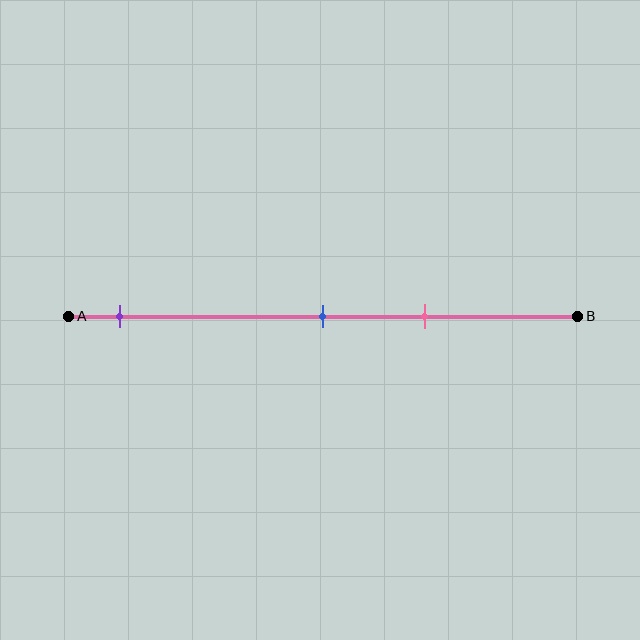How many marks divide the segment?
There are 3 marks dividing the segment.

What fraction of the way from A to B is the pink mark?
The pink mark is approximately 70% (0.7) of the way from A to B.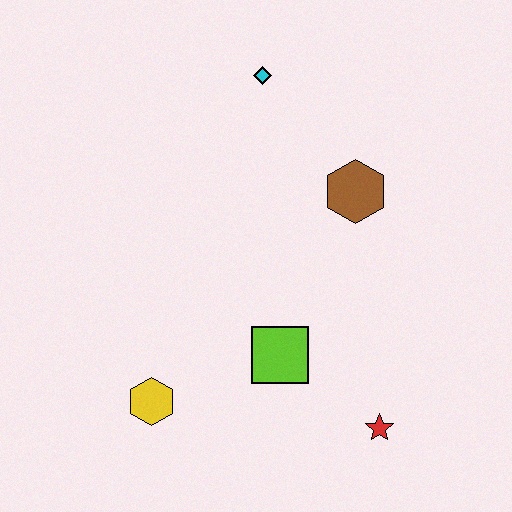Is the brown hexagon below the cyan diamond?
Yes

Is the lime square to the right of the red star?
No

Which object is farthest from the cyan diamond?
The red star is farthest from the cyan diamond.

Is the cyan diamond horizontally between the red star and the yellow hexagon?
Yes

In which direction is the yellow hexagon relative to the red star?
The yellow hexagon is to the left of the red star.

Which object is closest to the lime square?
The red star is closest to the lime square.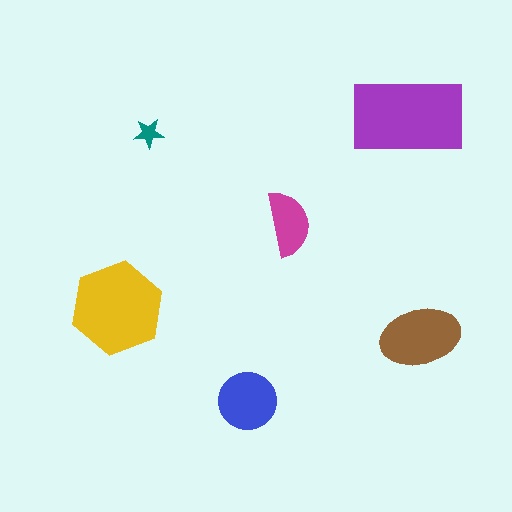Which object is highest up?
The purple rectangle is topmost.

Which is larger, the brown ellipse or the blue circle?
The brown ellipse.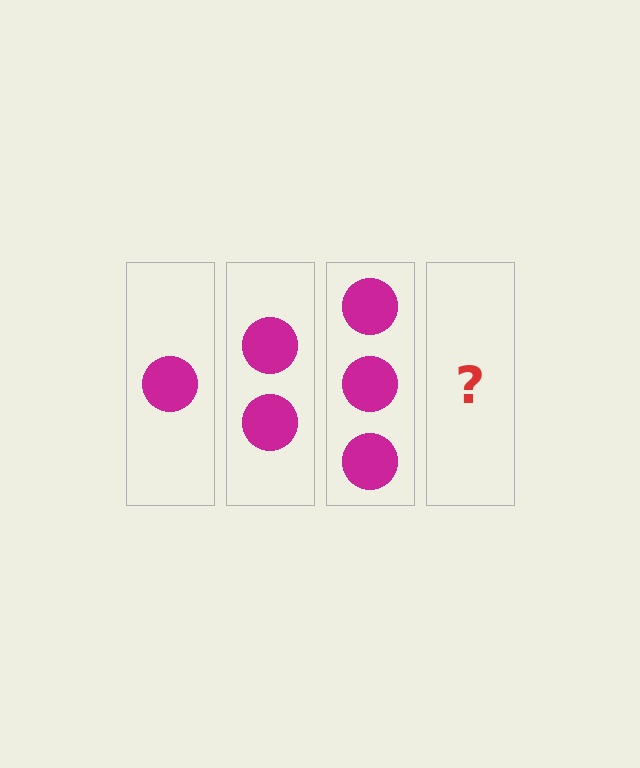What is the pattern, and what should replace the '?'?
The pattern is that each step adds one more circle. The '?' should be 4 circles.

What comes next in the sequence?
The next element should be 4 circles.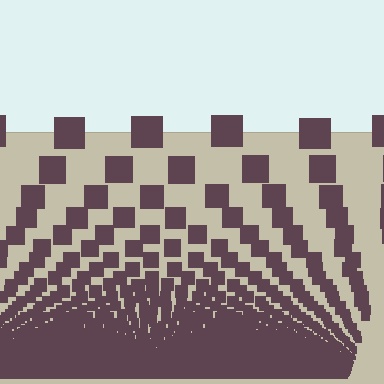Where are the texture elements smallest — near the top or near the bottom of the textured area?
Near the bottom.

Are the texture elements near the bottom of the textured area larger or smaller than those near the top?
Smaller. The gradient is inverted — elements near the bottom are smaller and denser.